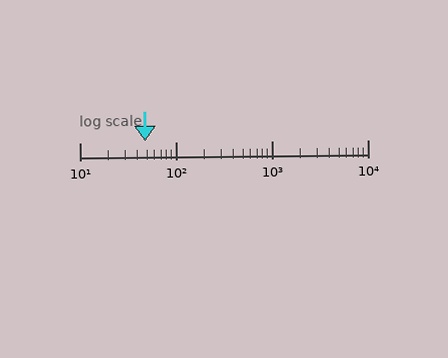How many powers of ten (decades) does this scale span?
The scale spans 3 decades, from 10 to 10000.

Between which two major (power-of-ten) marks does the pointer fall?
The pointer is between 10 and 100.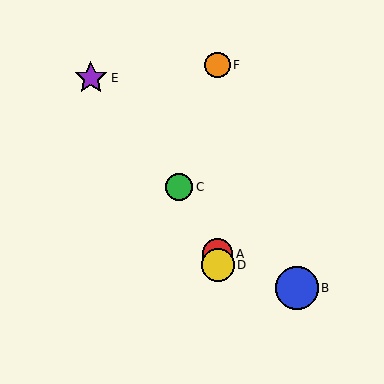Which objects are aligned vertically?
Objects A, D, F are aligned vertically.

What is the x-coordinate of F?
Object F is at x≈218.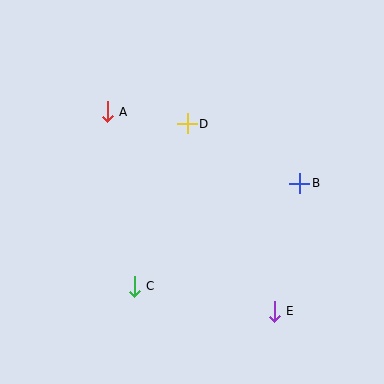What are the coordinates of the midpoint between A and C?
The midpoint between A and C is at (121, 199).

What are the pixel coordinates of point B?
Point B is at (300, 183).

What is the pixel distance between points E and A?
The distance between E and A is 260 pixels.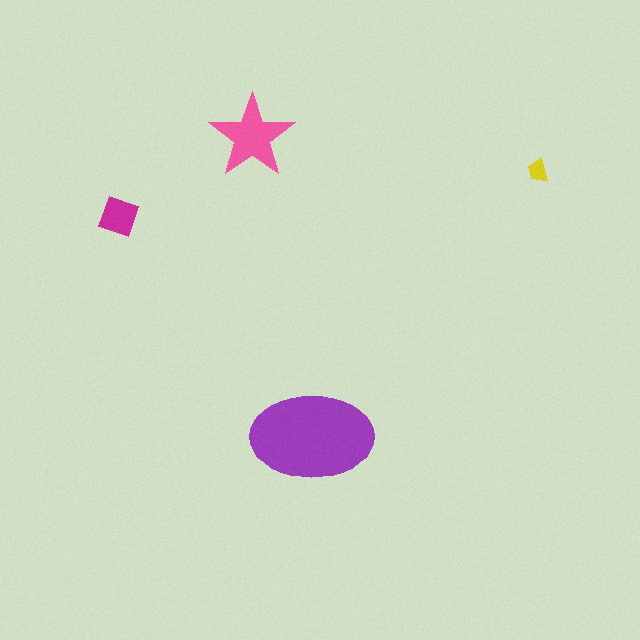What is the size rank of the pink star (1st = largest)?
2nd.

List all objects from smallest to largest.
The yellow trapezoid, the magenta square, the pink star, the purple ellipse.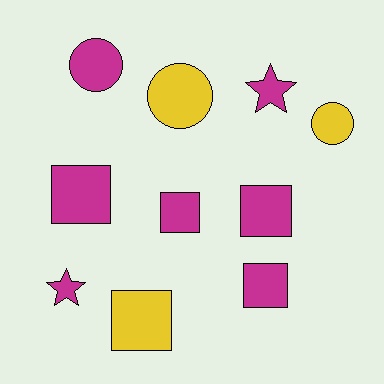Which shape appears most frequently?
Square, with 5 objects.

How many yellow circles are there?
There are 2 yellow circles.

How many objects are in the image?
There are 10 objects.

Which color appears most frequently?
Magenta, with 7 objects.